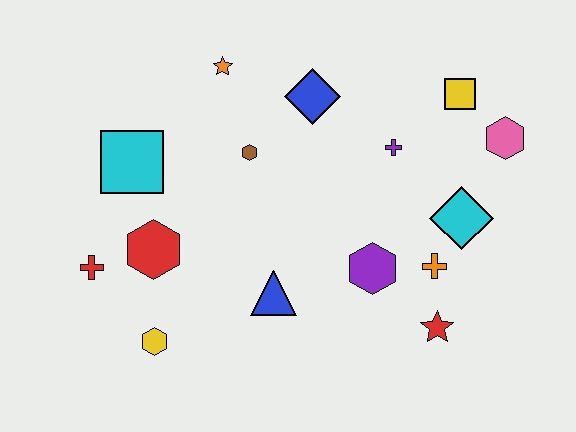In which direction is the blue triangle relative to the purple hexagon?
The blue triangle is to the left of the purple hexagon.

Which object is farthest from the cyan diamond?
The red cross is farthest from the cyan diamond.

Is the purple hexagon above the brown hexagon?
No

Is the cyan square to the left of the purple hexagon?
Yes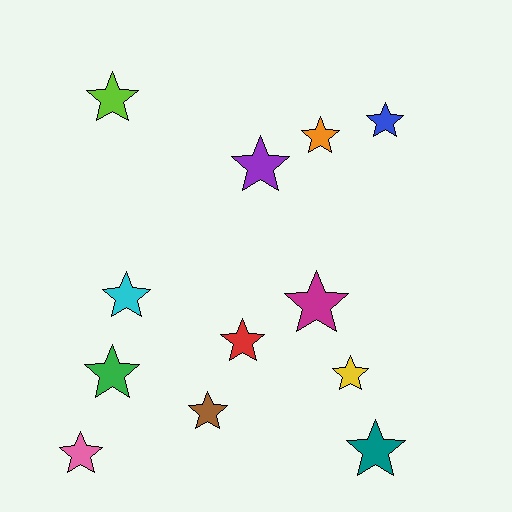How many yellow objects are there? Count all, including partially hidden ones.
There is 1 yellow object.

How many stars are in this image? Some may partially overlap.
There are 12 stars.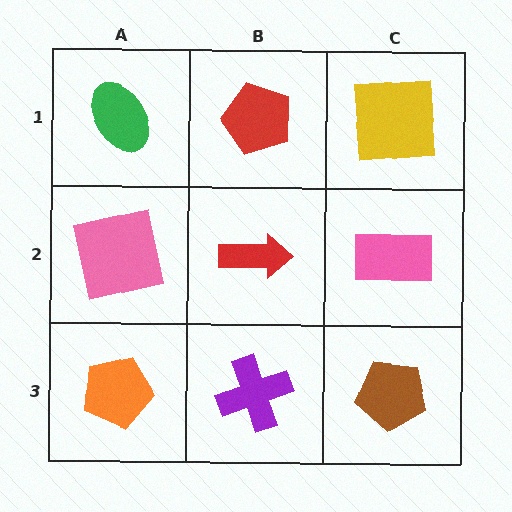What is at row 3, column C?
A brown pentagon.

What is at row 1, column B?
A red pentagon.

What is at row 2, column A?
A pink square.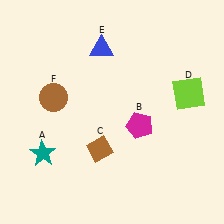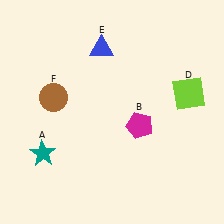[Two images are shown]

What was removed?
The brown diamond (C) was removed in Image 2.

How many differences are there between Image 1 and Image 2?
There is 1 difference between the two images.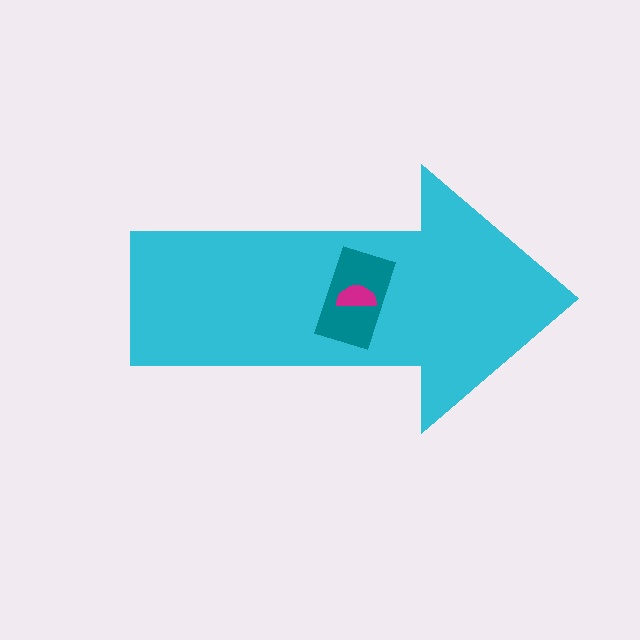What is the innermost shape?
The magenta semicircle.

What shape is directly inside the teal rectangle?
The magenta semicircle.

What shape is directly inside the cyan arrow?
The teal rectangle.